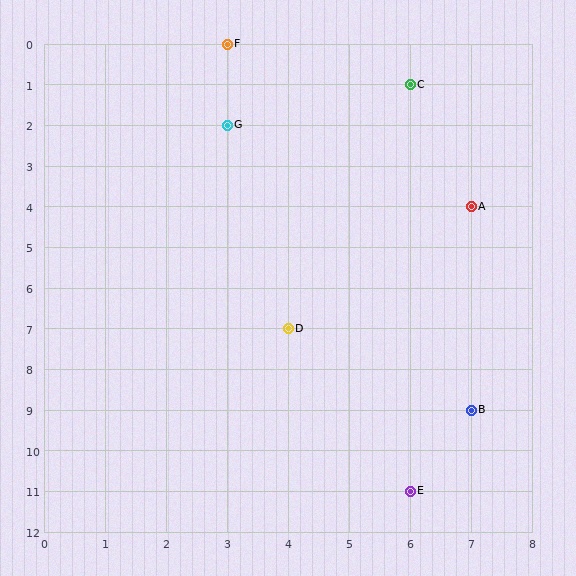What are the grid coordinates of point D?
Point D is at grid coordinates (4, 7).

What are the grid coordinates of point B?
Point B is at grid coordinates (7, 9).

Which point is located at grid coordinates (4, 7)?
Point D is at (4, 7).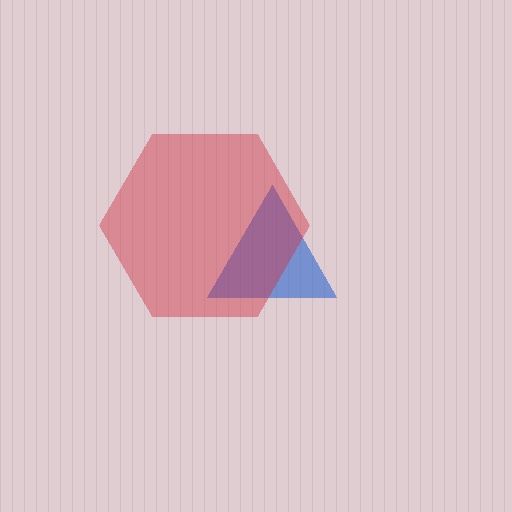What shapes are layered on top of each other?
The layered shapes are: a blue triangle, a red hexagon.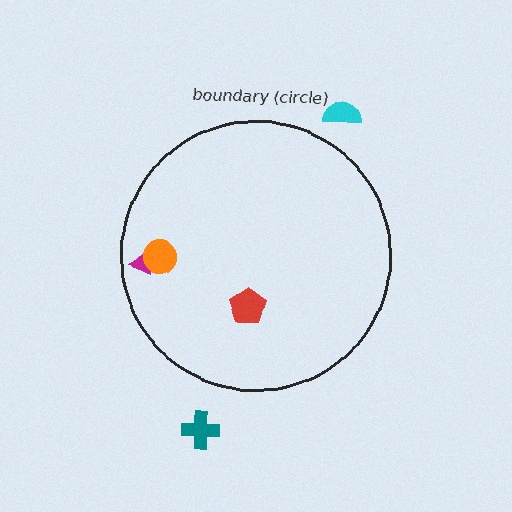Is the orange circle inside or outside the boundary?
Inside.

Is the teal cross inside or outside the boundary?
Outside.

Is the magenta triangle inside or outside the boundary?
Inside.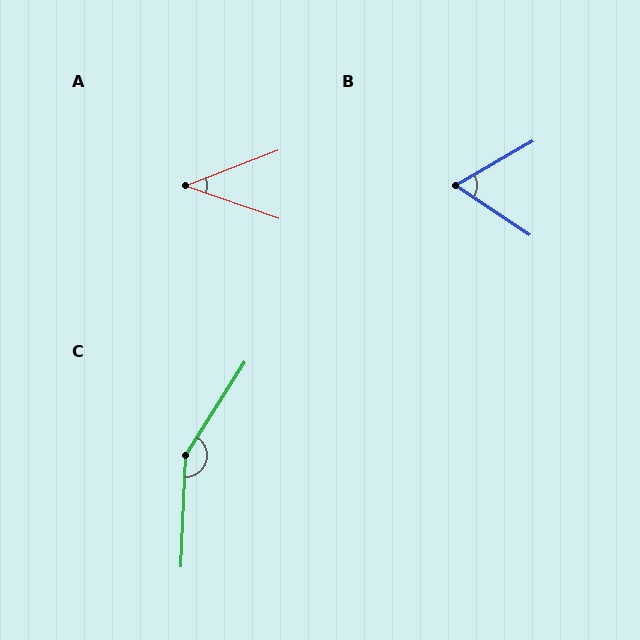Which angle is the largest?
C, at approximately 150 degrees.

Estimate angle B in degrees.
Approximately 64 degrees.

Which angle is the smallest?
A, at approximately 40 degrees.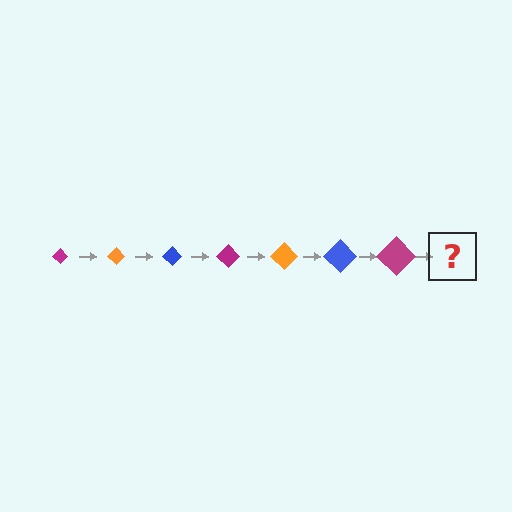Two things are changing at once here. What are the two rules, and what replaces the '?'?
The two rules are that the diamond grows larger each step and the color cycles through magenta, orange, and blue. The '?' should be an orange diamond, larger than the previous one.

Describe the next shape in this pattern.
It should be an orange diamond, larger than the previous one.